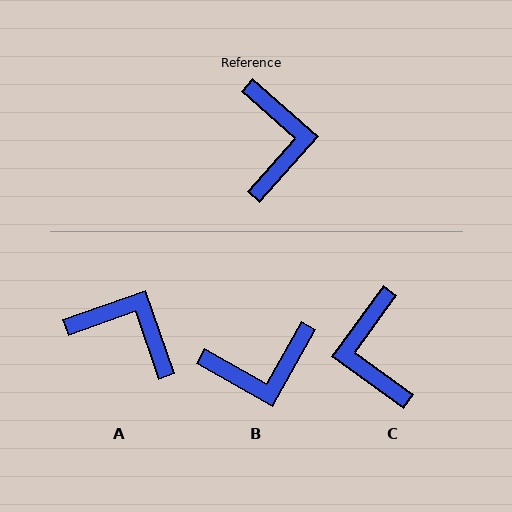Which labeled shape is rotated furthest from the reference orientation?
C, about 174 degrees away.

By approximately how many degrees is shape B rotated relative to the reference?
Approximately 78 degrees clockwise.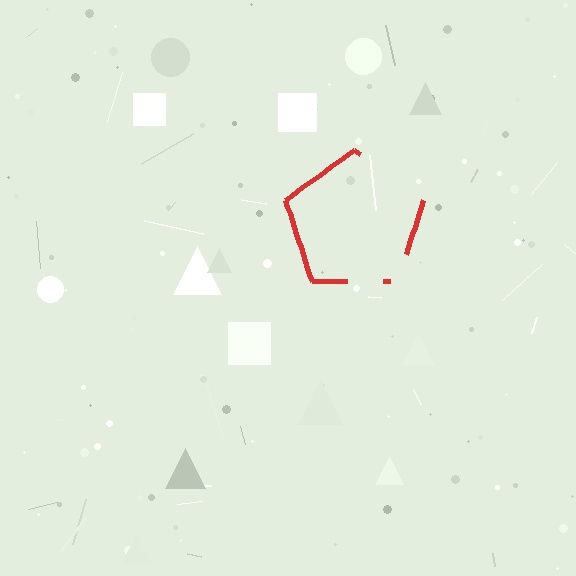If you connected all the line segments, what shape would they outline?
They would outline a pentagon.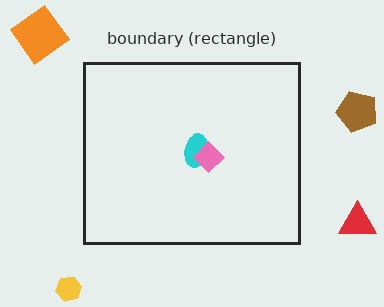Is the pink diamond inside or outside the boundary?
Inside.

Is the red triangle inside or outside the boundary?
Outside.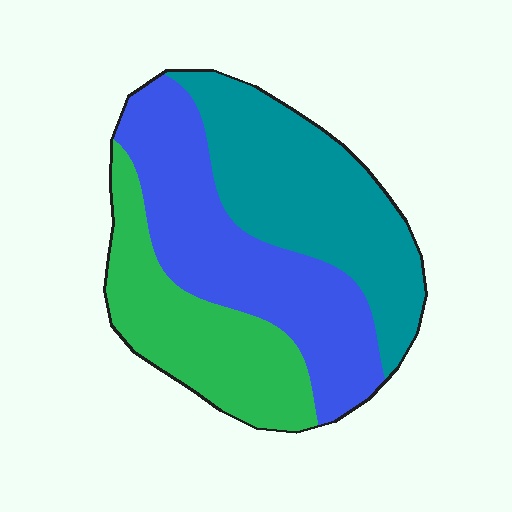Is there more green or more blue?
Blue.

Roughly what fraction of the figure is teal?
Teal takes up between a quarter and a half of the figure.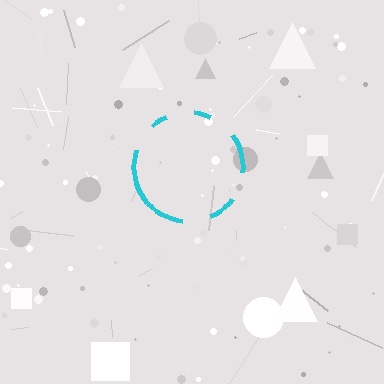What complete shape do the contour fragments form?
The contour fragments form a circle.